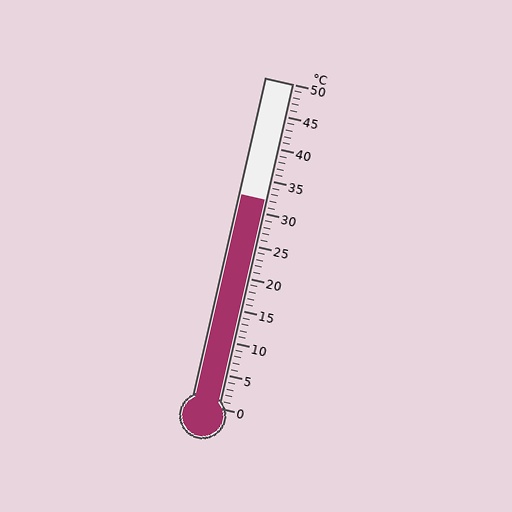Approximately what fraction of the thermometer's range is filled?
The thermometer is filled to approximately 65% of its range.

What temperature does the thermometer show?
The thermometer shows approximately 32°C.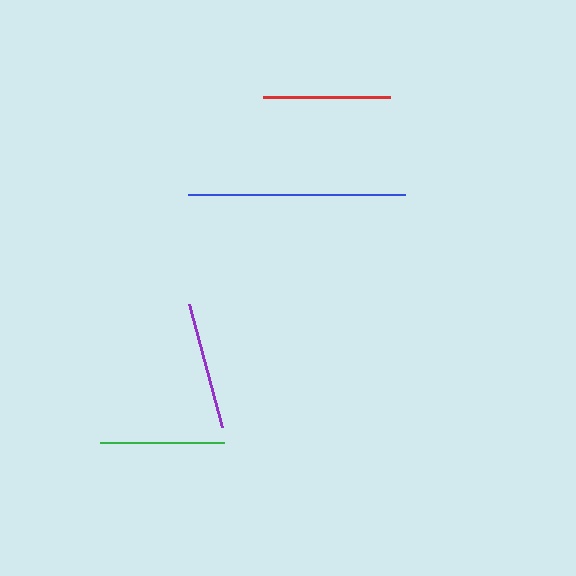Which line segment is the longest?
The blue line is the longest at approximately 217 pixels.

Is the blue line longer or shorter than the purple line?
The blue line is longer than the purple line.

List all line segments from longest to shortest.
From longest to shortest: blue, purple, red, green.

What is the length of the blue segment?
The blue segment is approximately 217 pixels long.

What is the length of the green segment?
The green segment is approximately 125 pixels long.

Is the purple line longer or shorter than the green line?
The purple line is longer than the green line.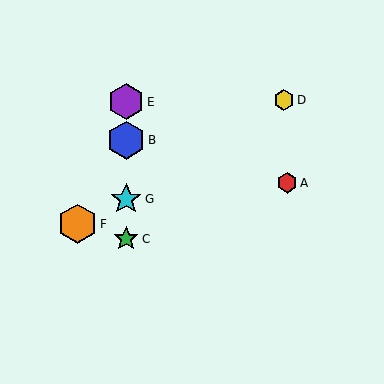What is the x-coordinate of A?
Object A is at x≈287.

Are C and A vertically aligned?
No, C is at x≈126 and A is at x≈287.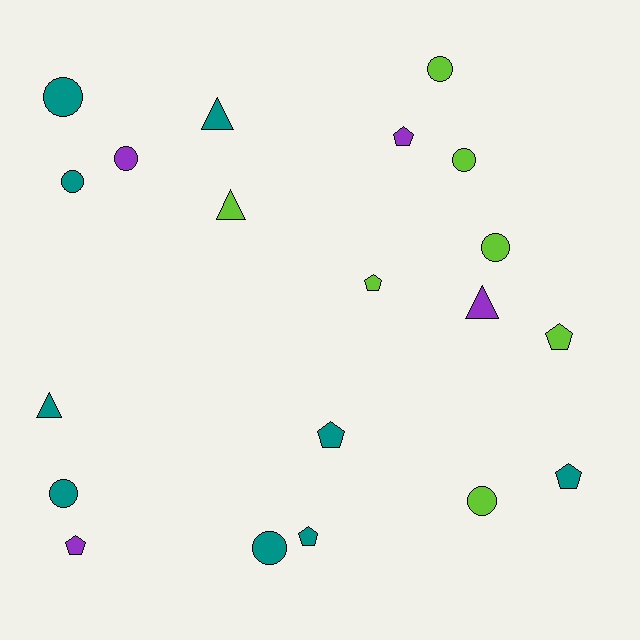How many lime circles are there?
There are 4 lime circles.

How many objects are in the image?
There are 20 objects.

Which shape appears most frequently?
Circle, with 9 objects.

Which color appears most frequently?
Teal, with 9 objects.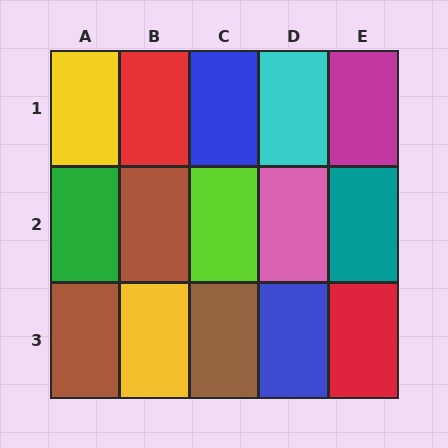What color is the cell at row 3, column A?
Brown.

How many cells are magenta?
1 cell is magenta.